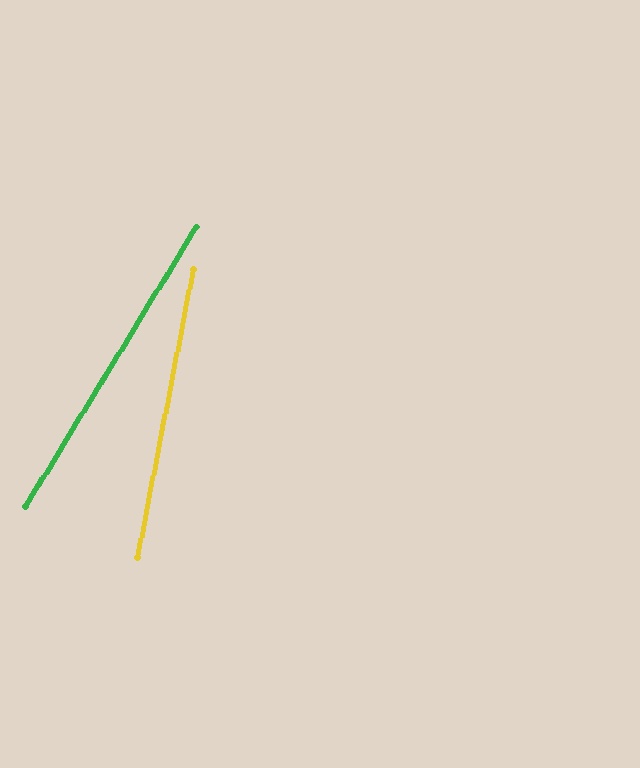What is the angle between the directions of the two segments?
Approximately 20 degrees.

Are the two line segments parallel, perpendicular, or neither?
Neither parallel nor perpendicular — they differ by about 20°.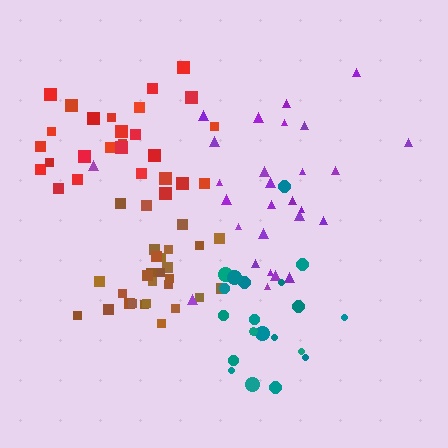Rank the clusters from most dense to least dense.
brown, teal, red, purple.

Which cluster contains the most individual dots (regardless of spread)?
Brown (28).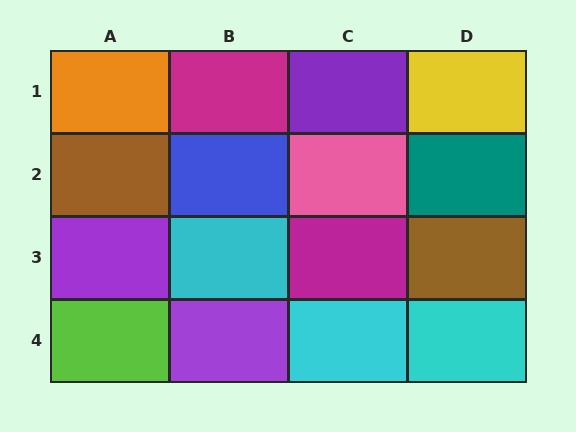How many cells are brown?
2 cells are brown.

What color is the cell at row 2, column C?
Pink.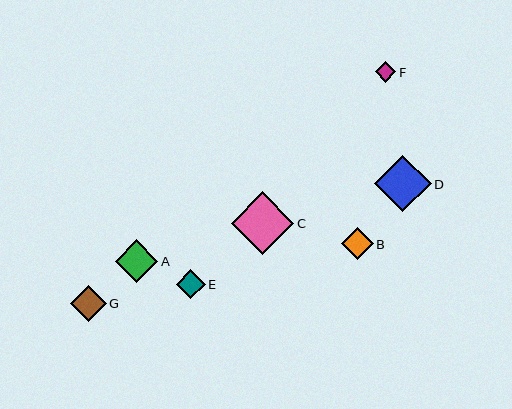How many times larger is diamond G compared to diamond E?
Diamond G is approximately 1.3 times the size of diamond E.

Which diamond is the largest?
Diamond C is the largest with a size of approximately 63 pixels.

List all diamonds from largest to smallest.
From largest to smallest: C, D, A, G, B, E, F.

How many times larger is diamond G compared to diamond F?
Diamond G is approximately 1.8 times the size of diamond F.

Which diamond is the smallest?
Diamond F is the smallest with a size of approximately 20 pixels.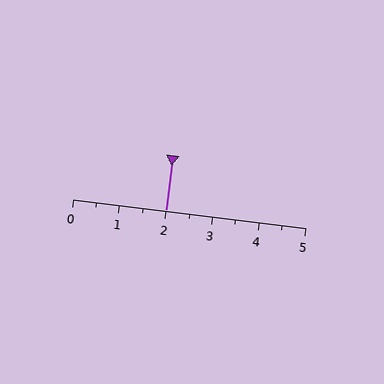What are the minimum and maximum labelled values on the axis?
The axis runs from 0 to 5.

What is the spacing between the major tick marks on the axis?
The major ticks are spaced 1 apart.